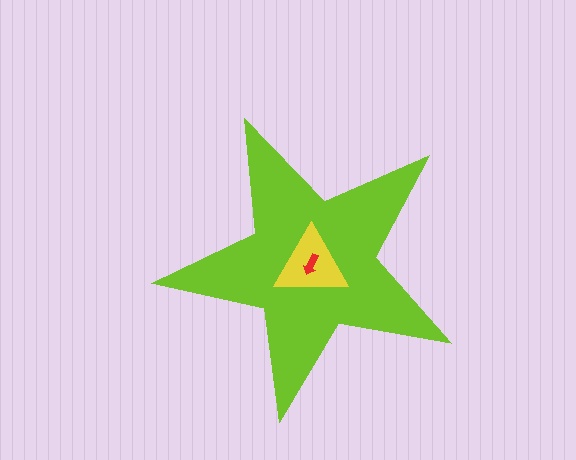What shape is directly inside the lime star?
The yellow triangle.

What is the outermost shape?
The lime star.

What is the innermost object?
The red arrow.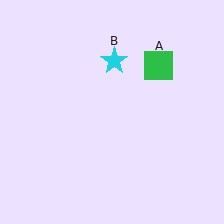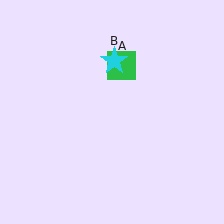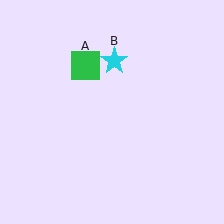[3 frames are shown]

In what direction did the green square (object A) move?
The green square (object A) moved left.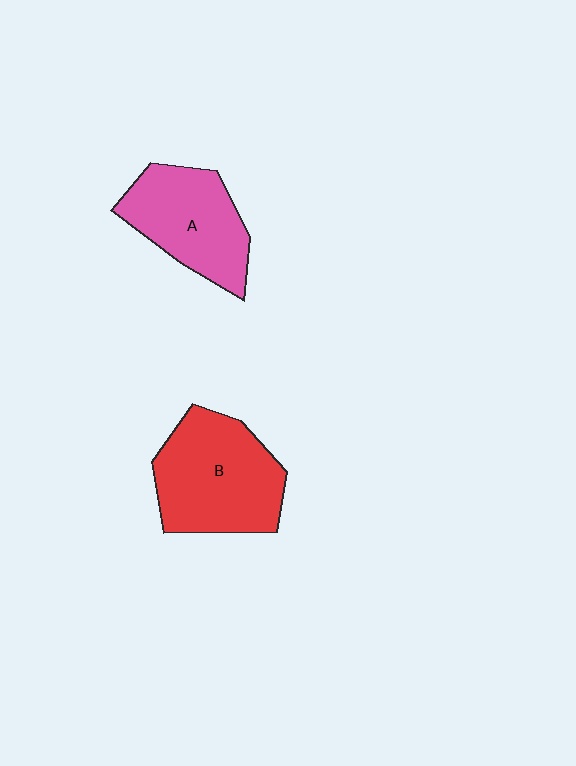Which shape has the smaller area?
Shape A (pink).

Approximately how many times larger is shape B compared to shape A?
Approximately 1.2 times.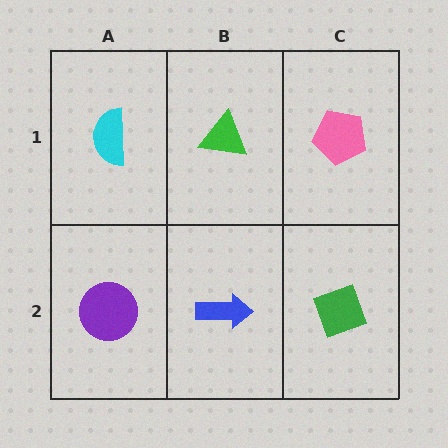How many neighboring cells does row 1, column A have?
2.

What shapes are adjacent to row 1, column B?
A blue arrow (row 2, column B), a cyan semicircle (row 1, column A), a pink pentagon (row 1, column C).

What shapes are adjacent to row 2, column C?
A pink pentagon (row 1, column C), a blue arrow (row 2, column B).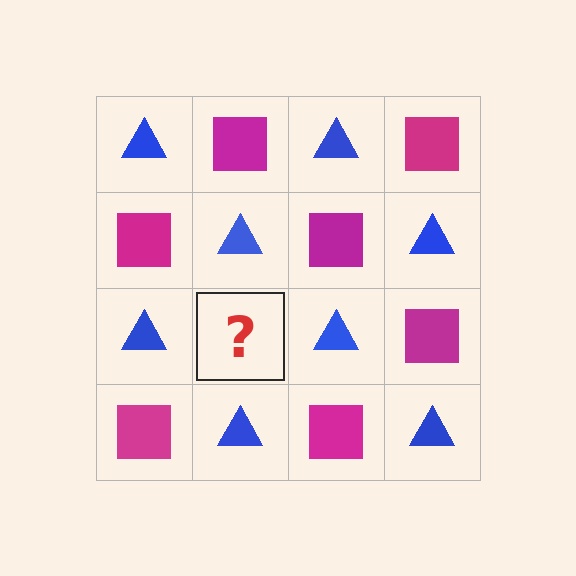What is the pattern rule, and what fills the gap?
The rule is that it alternates blue triangle and magenta square in a checkerboard pattern. The gap should be filled with a magenta square.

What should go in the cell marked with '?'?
The missing cell should contain a magenta square.